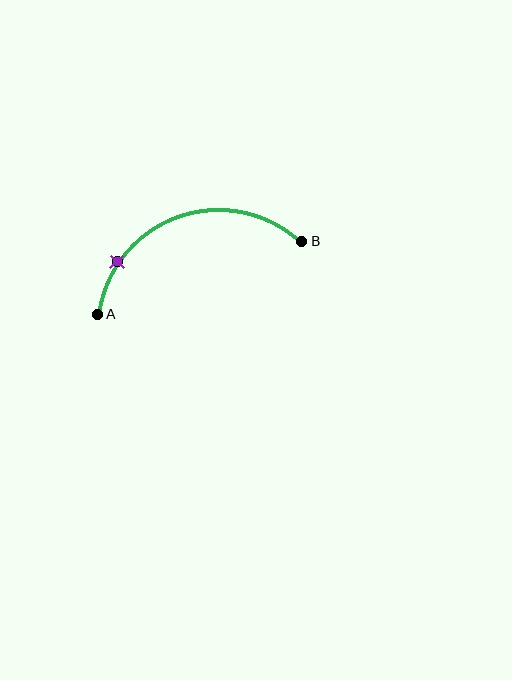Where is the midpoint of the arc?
The arc midpoint is the point on the curve farthest from the straight line joining A and B. It sits above that line.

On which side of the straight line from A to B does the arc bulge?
The arc bulges above the straight line connecting A and B.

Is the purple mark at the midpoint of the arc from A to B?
No. The purple mark lies on the arc but is closer to endpoint A. The arc midpoint would be at the point on the curve equidistant along the arc from both A and B.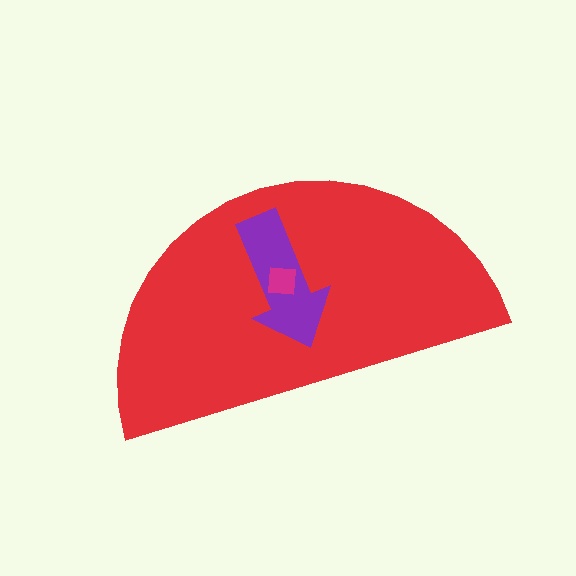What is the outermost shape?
The red semicircle.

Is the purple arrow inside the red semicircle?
Yes.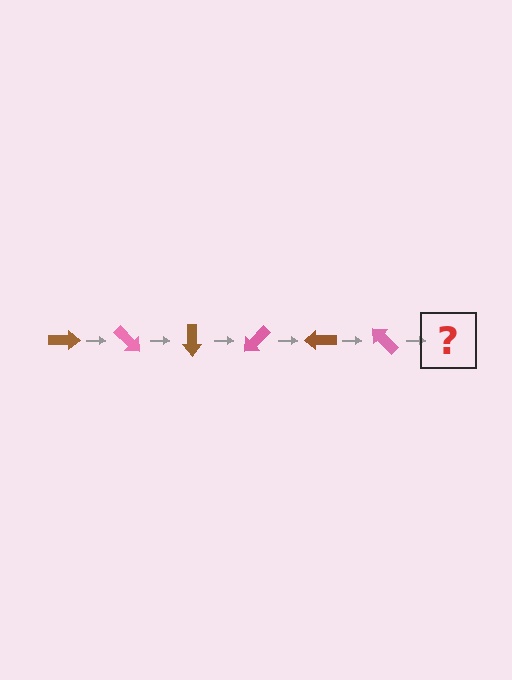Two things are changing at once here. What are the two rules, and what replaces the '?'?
The two rules are that it rotates 45 degrees each step and the color cycles through brown and pink. The '?' should be a brown arrow, rotated 270 degrees from the start.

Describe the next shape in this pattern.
It should be a brown arrow, rotated 270 degrees from the start.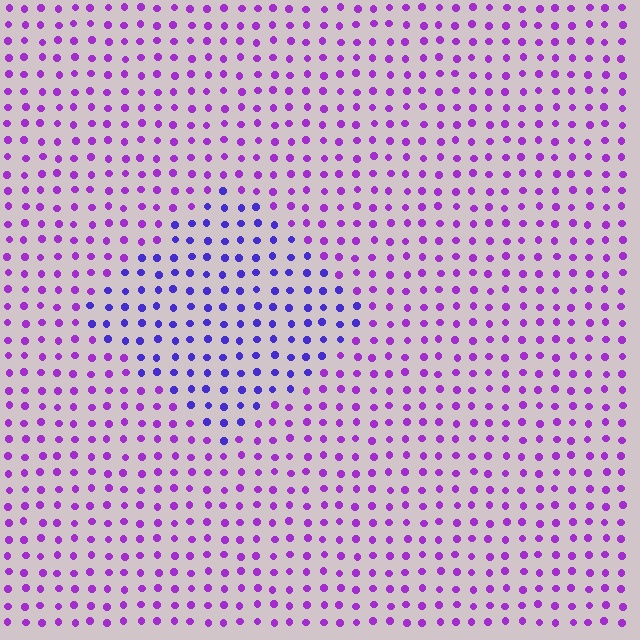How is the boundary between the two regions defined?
The boundary is defined purely by a slight shift in hue (about 36 degrees). Spacing, size, and orientation are identical on both sides.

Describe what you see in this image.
The image is filled with small purple elements in a uniform arrangement. A diamond-shaped region is visible where the elements are tinted to a slightly different hue, forming a subtle color boundary.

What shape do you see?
I see a diamond.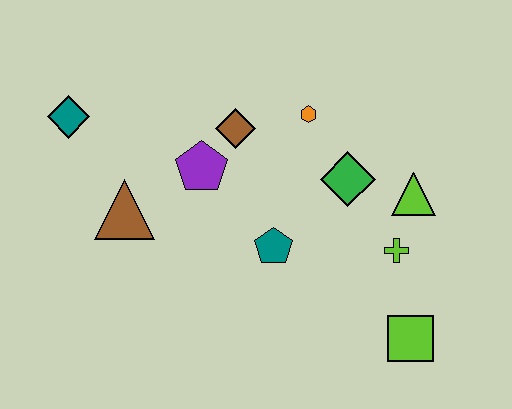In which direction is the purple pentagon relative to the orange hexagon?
The purple pentagon is to the left of the orange hexagon.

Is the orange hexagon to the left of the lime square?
Yes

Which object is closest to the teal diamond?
The brown triangle is closest to the teal diamond.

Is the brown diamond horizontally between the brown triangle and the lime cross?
Yes